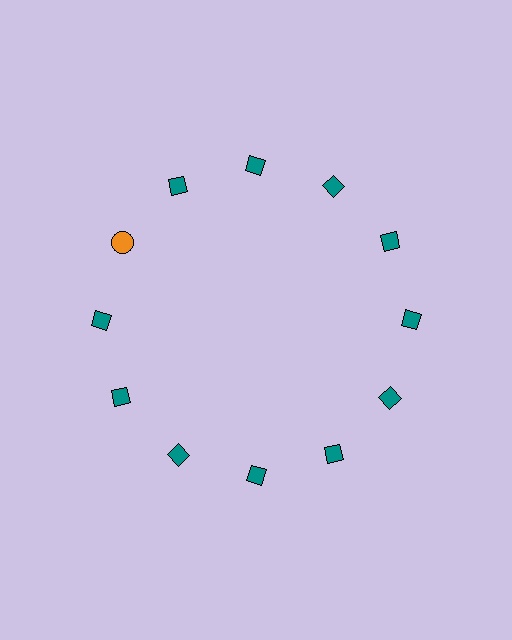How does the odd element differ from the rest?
It differs in both color (orange instead of teal) and shape (circle instead of diamond).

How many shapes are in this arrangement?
There are 12 shapes arranged in a ring pattern.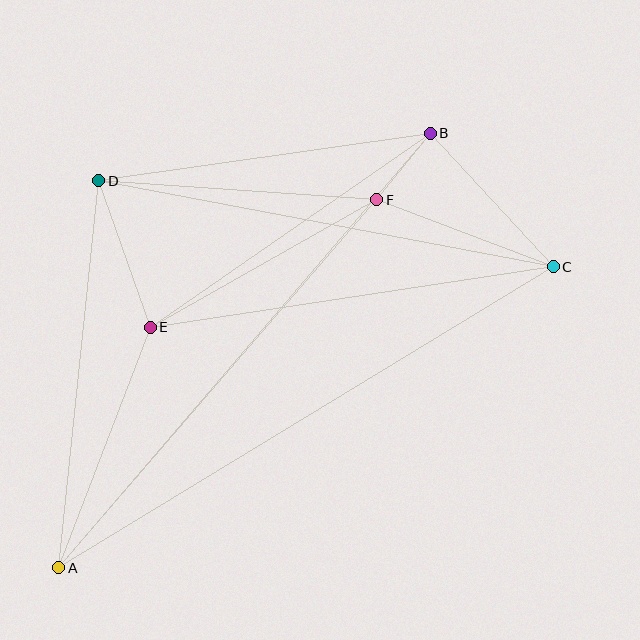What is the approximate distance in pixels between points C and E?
The distance between C and E is approximately 408 pixels.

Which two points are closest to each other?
Points B and F are closest to each other.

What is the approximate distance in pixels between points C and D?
The distance between C and D is approximately 463 pixels.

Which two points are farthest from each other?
Points A and C are farthest from each other.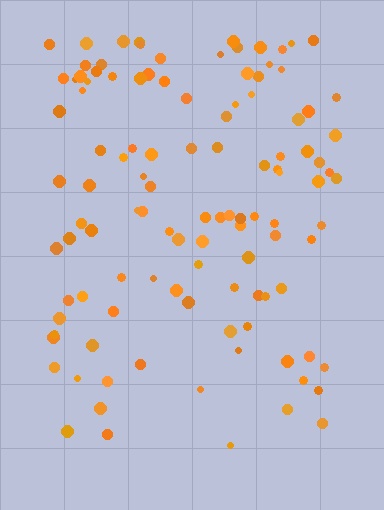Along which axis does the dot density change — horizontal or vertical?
Vertical.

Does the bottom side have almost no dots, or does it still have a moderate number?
Still a moderate number, just noticeably fewer than the top.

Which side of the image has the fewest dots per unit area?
The bottom.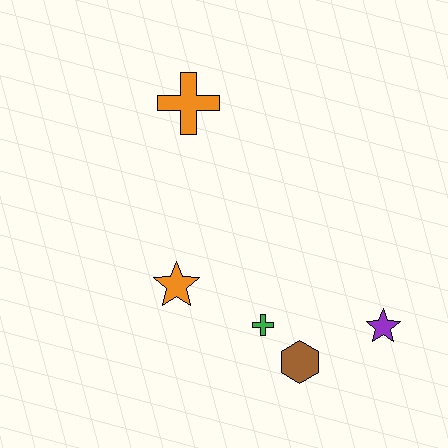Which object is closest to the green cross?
The brown hexagon is closest to the green cross.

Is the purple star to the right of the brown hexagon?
Yes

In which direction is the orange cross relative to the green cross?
The orange cross is above the green cross.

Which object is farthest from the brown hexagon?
The orange cross is farthest from the brown hexagon.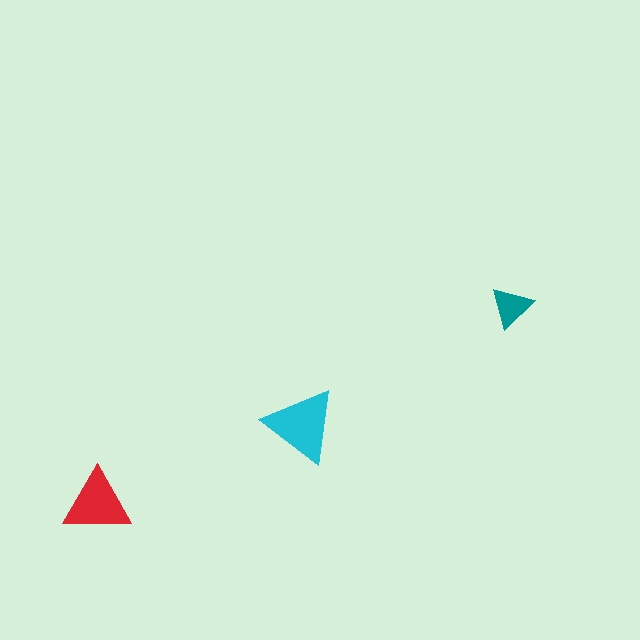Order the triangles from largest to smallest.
the cyan one, the red one, the teal one.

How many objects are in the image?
There are 3 objects in the image.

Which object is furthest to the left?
The red triangle is leftmost.